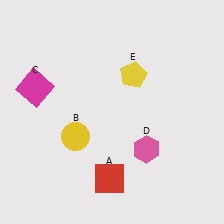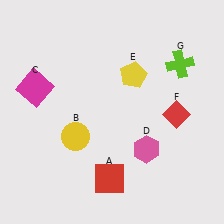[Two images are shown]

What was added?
A red diamond (F), a lime cross (G) were added in Image 2.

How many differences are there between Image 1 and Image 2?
There are 2 differences between the two images.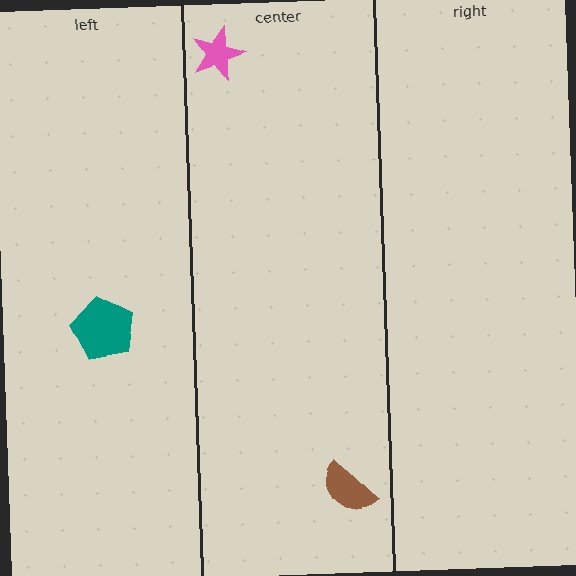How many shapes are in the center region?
2.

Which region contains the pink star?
The center region.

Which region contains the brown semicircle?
The center region.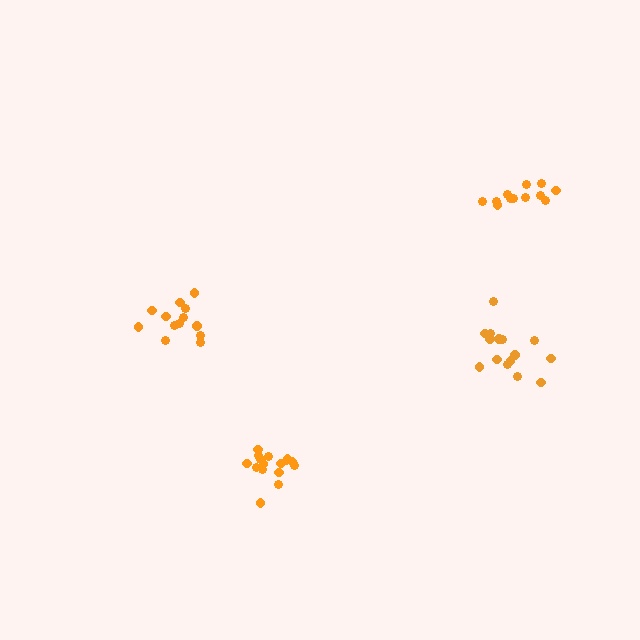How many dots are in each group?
Group 1: 15 dots, Group 2: 13 dots, Group 3: 12 dots, Group 4: 16 dots (56 total).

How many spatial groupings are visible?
There are 4 spatial groupings.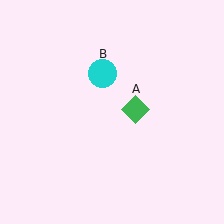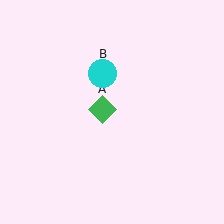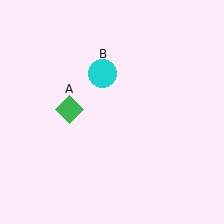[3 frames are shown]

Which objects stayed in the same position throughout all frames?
Cyan circle (object B) remained stationary.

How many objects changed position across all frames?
1 object changed position: green diamond (object A).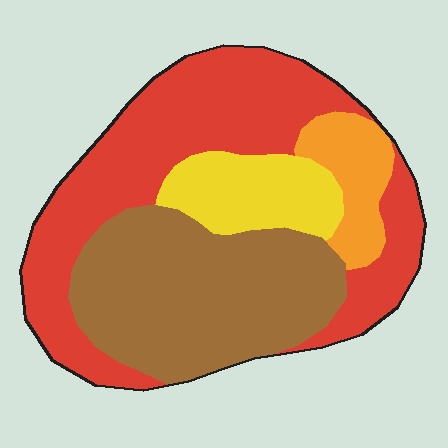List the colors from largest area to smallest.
From largest to smallest: red, brown, yellow, orange.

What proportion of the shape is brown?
Brown covers around 35% of the shape.